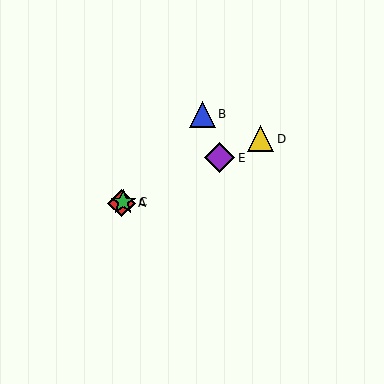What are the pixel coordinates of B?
Object B is at (202, 114).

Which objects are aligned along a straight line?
Objects A, C, D, E are aligned along a straight line.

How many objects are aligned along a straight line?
4 objects (A, C, D, E) are aligned along a straight line.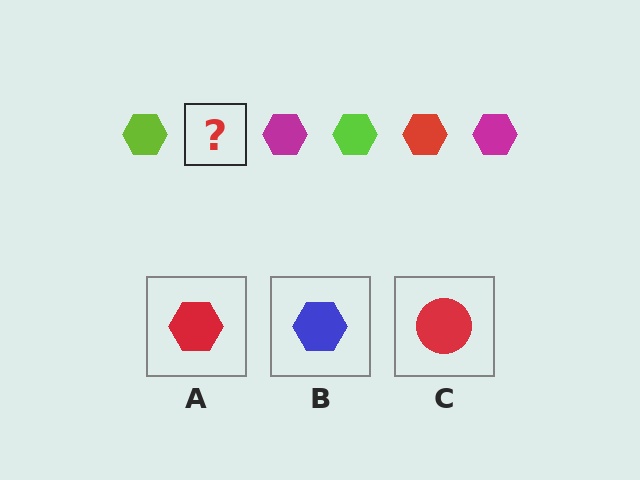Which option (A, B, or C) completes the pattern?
A.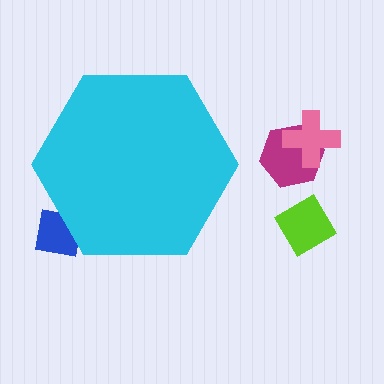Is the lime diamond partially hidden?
No, the lime diamond is fully visible.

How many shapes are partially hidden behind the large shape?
1 shape is partially hidden.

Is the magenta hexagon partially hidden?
No, the magenta hexagon is fully visible.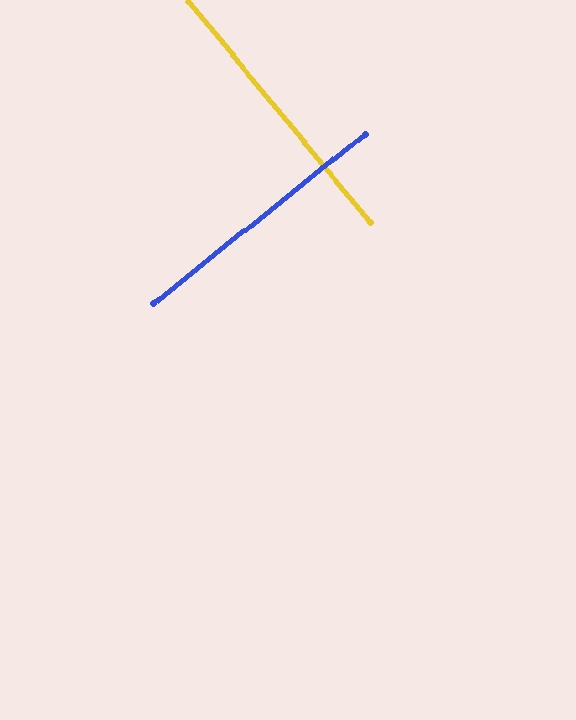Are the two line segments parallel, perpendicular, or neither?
Perpendicular — they meet at approximately 89°.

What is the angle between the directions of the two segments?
Approximately 89 degrees.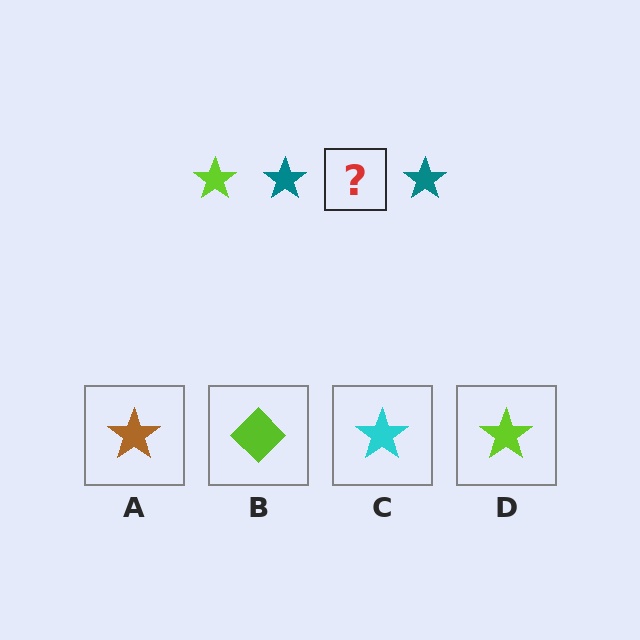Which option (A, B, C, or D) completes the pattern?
D.